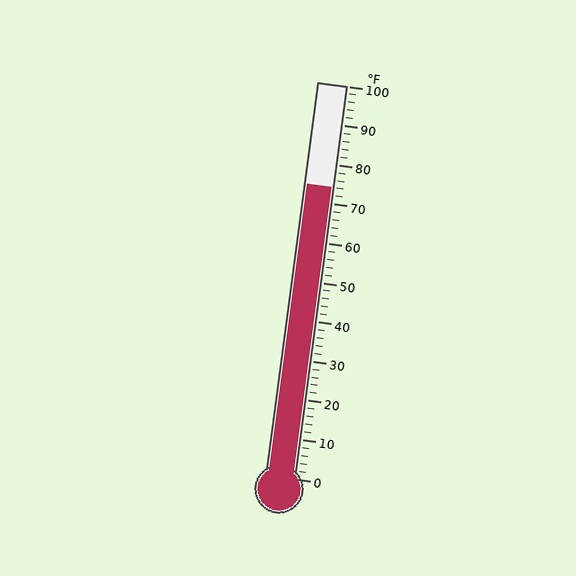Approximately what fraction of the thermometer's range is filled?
The thermometer is filled to approximately 75% of its range.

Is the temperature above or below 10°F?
The temperature is above 10°F.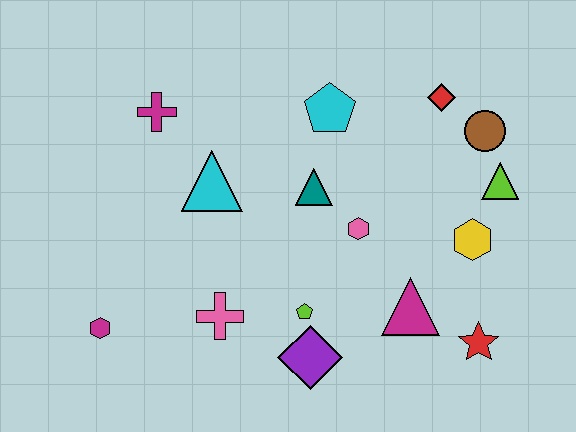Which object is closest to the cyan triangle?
The magenta cross is closest to the cyan triangle.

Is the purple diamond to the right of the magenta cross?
Yes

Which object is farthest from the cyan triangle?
The red star is farthest from the cyan triangle.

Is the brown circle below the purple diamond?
No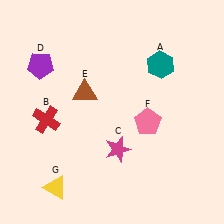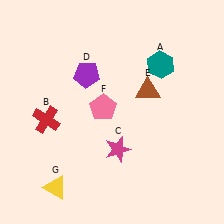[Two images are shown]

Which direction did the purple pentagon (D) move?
The purple pentagon (D) moved right.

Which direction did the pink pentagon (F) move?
The pink pentagon (F) moved left.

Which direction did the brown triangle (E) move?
The brown triangle (E) moved right.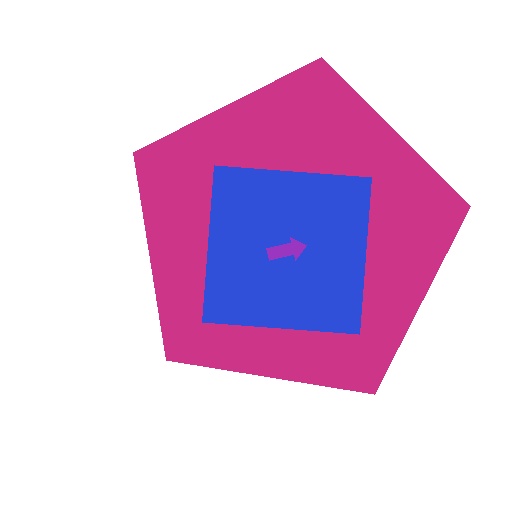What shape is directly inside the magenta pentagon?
The blue square.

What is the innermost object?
The purple arrow.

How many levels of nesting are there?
3.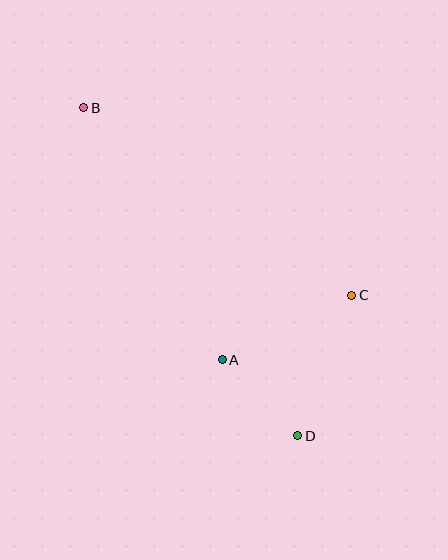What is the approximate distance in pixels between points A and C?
The distance between A and C is approximately 145 pixels.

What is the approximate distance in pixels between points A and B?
The distance between A and B is approximately 288 pixels.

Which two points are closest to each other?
Points A and D are closest to each other.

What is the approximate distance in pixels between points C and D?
The distance between C and D is approximately 151 pixels.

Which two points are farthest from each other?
Points B and D are farthest from each other.